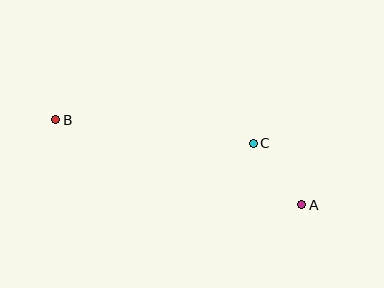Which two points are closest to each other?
Points A and C are closest to each other.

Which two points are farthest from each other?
Points A and B are farthest from each other.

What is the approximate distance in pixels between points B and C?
The distance between B and C is approximately 199 pixels.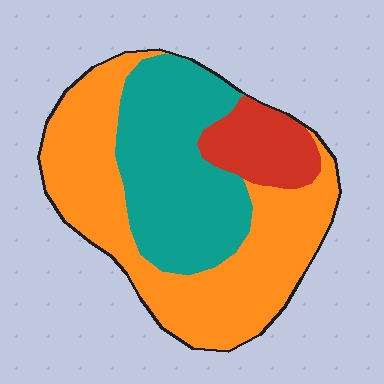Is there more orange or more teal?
Orange.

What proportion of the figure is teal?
Teal takes up about three eighths (3/8) of the figure.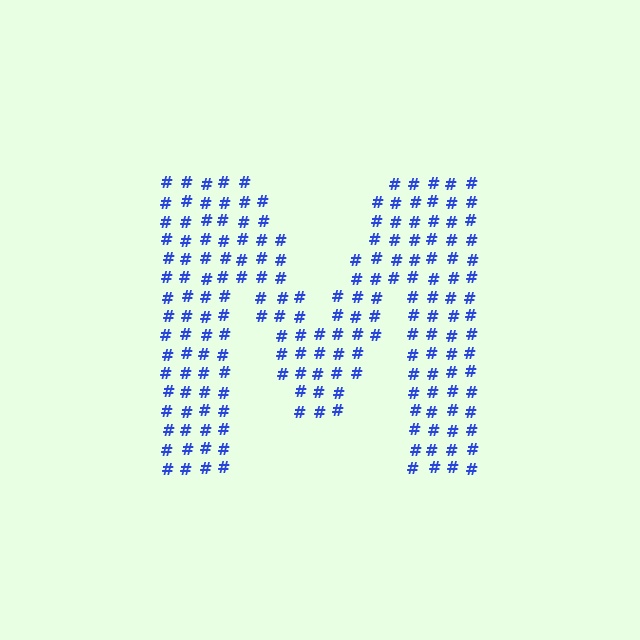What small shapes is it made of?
It is made of small hash symbols.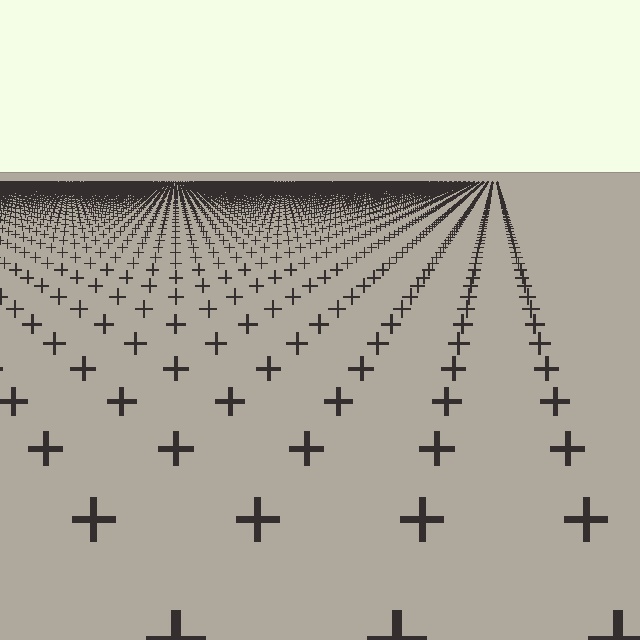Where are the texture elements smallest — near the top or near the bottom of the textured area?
Near the top.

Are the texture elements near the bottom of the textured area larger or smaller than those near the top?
Larger. Near the bottom, elements are closer to the viewer and appear at a bigger on-screen size.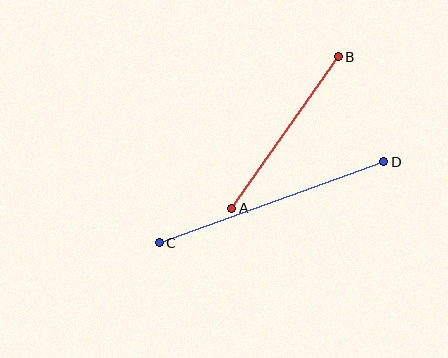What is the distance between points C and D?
The distance is approximately 238 pixels.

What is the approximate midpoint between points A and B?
The midpoint is at approximately (285, 133) pixels.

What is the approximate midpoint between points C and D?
The midpoint is at approximately (271, 202) pixels.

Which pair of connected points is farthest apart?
Points C and D are farthest apart.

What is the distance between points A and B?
The distance is approximately 185 pixels.